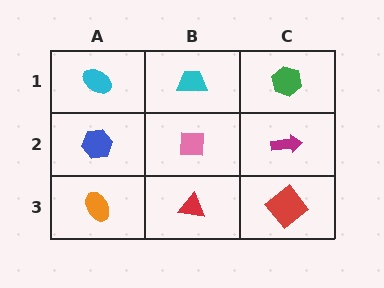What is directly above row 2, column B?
A cyan trapezoid.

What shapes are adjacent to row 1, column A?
A blue hexagon (row 2, column A), a cyan trapezoid (row 1, column B).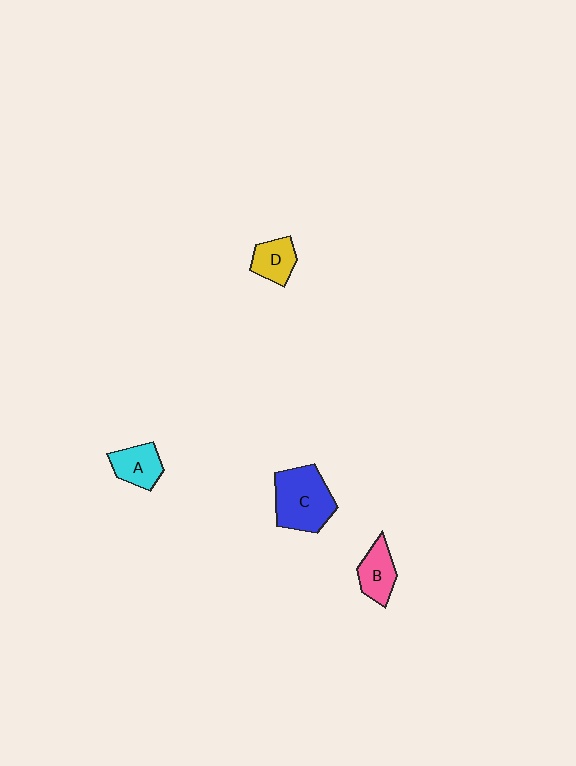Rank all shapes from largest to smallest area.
From largest to smallest: C (blue), A (cyan), B (pink), D (yellow).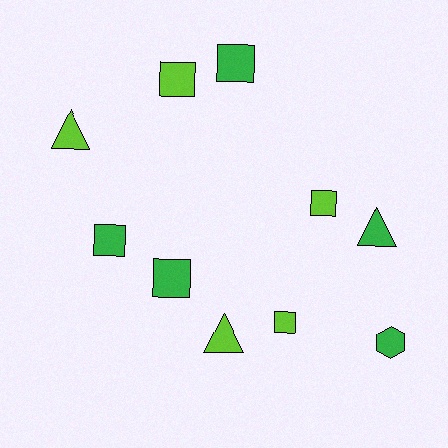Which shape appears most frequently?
Square, with 6 objects.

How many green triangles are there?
There is 1 green triangle.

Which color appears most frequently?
Green, with 5 objects.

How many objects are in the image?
There are 10 objects.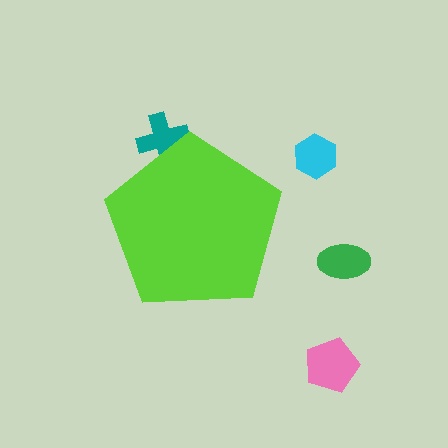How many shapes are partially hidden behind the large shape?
1 shape is partially hidden.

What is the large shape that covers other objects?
A lime pentagon.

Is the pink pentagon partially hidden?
No, the pink pentagon is fully visible.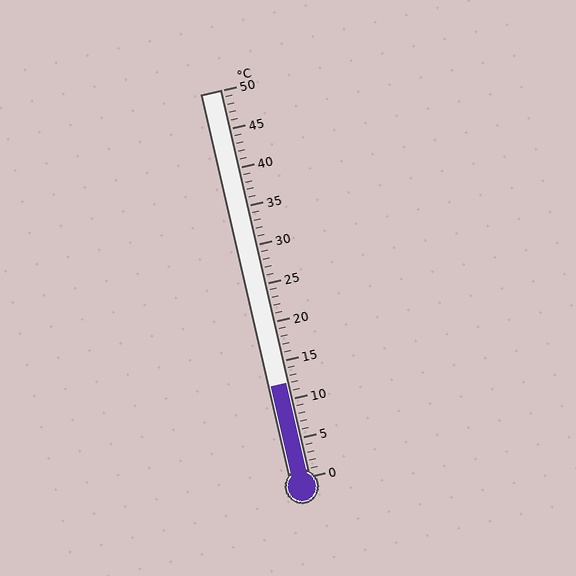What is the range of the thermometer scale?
The thermometer scale ranges from 0°C to 50°C.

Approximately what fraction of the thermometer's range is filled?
The thermometer is filled to approximately 25% of its range.